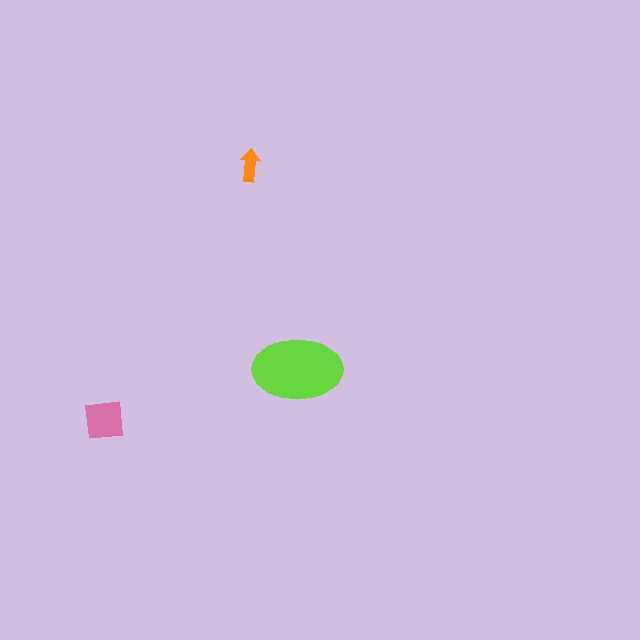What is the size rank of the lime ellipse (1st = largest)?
1st.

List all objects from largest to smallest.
The lime ellipse, the pink square, the orange arrow.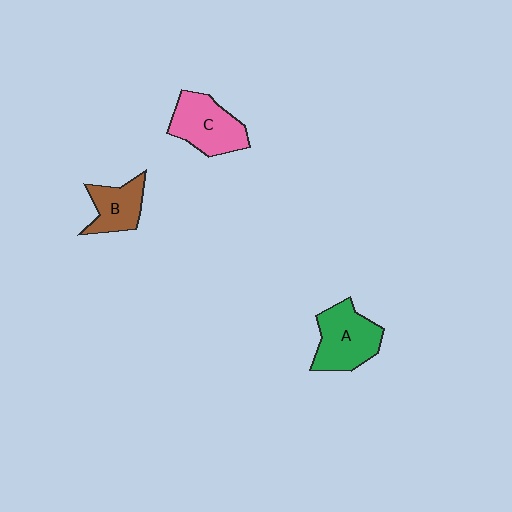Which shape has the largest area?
Shape A (green).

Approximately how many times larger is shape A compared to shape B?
Approximately 1.5 times.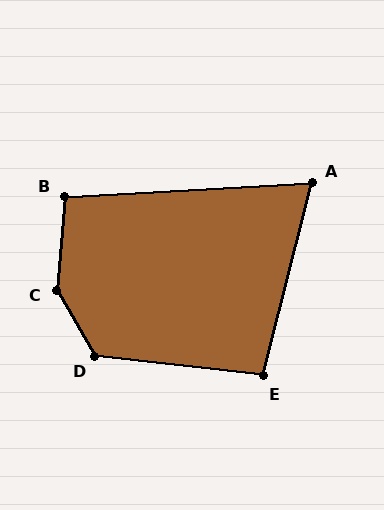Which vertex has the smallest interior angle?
A, at approximately 73 degrees.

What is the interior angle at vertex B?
Approximately 98 degrees (obtuse).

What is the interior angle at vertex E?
Approximately 98 degrees (obtuse).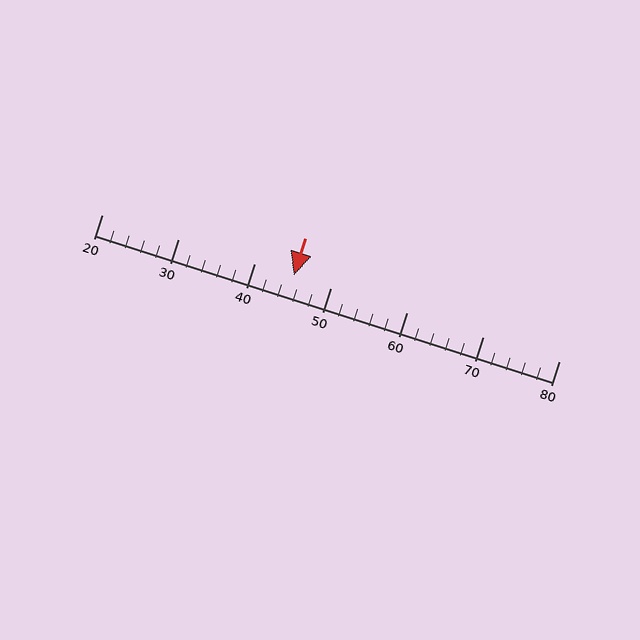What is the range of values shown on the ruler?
The ruler shows values from 20 to 80.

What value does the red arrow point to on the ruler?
The red arrow points to approximately 45.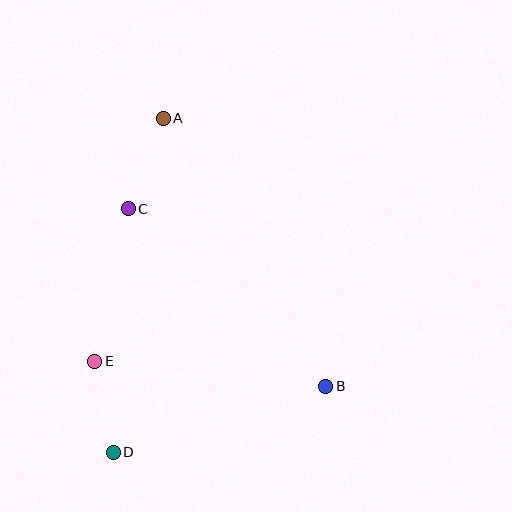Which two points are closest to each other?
Points D and E are closest to each other.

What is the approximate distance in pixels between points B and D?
The distance between B and D is approximately 222 pixels.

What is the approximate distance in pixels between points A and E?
The distance between A and E is approximately 252 pixels.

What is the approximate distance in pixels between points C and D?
The distance between C and D is approximately 244 pixels.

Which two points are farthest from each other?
Points A and D are farthest from each other.